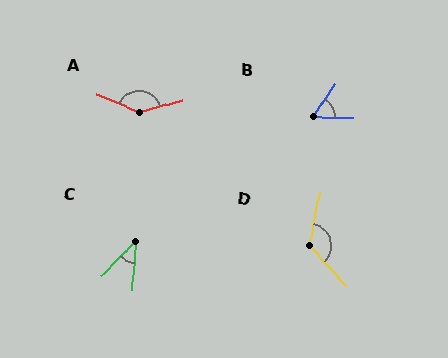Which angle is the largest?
A, at approximately 142 degrees.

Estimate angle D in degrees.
Approximately 126 degrees.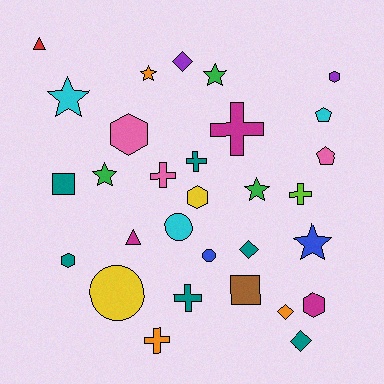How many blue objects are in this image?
There are 2 blue objects.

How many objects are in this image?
There are 30 objects.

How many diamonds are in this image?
There are 4 diamonds.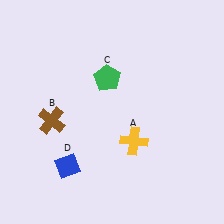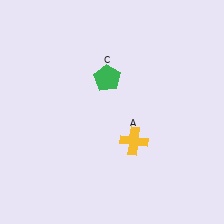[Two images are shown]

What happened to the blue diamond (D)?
The blue diamond (D) was removed in Image 2. It was in the bottom-left area of Image 1.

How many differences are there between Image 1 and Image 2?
There are 2 differences between the two images.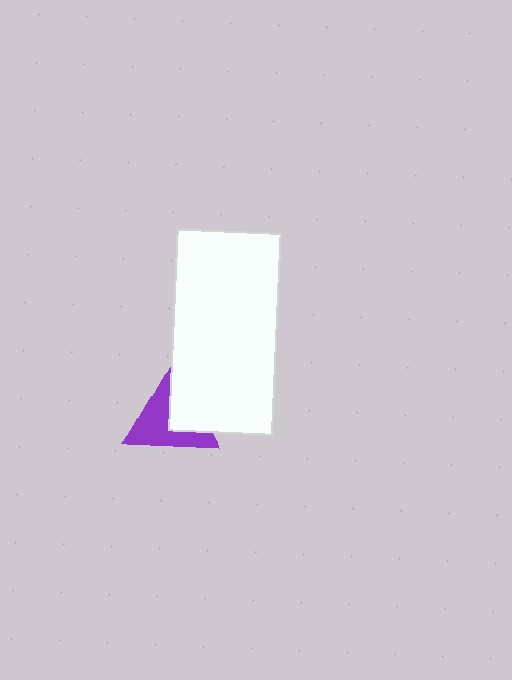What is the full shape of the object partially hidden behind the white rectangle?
The partially hidden object is a purple triangle.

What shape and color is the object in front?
The object in front is a white rectangle.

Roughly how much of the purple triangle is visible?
About half of it is visible (roughly 59%).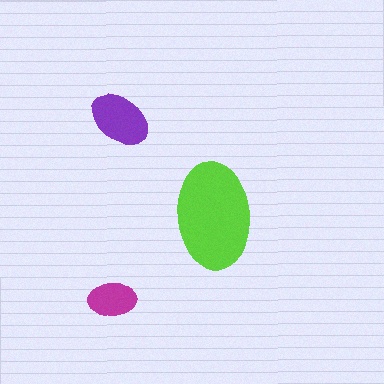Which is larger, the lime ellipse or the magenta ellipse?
The lime one.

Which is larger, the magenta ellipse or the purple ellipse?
The purple one.